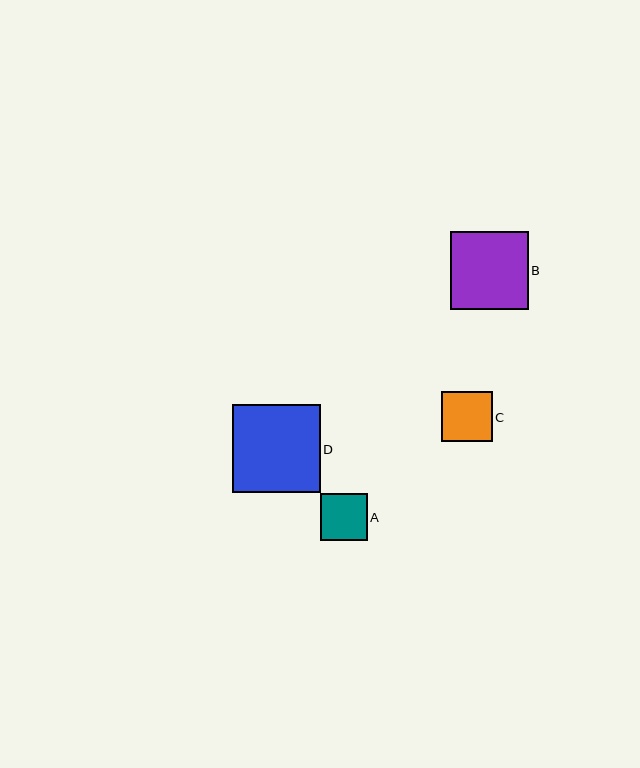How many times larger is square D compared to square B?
Square D is approximately 1.1 times the size of square B.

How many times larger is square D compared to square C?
Square D is approximately 1.7 times the size of square C.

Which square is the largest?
Square D is the largest with a size of approximately 87 pixels.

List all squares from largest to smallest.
From largest to smallest: D, B, C, A.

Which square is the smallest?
Square A is the smallest with a size of approximately 47 pixels.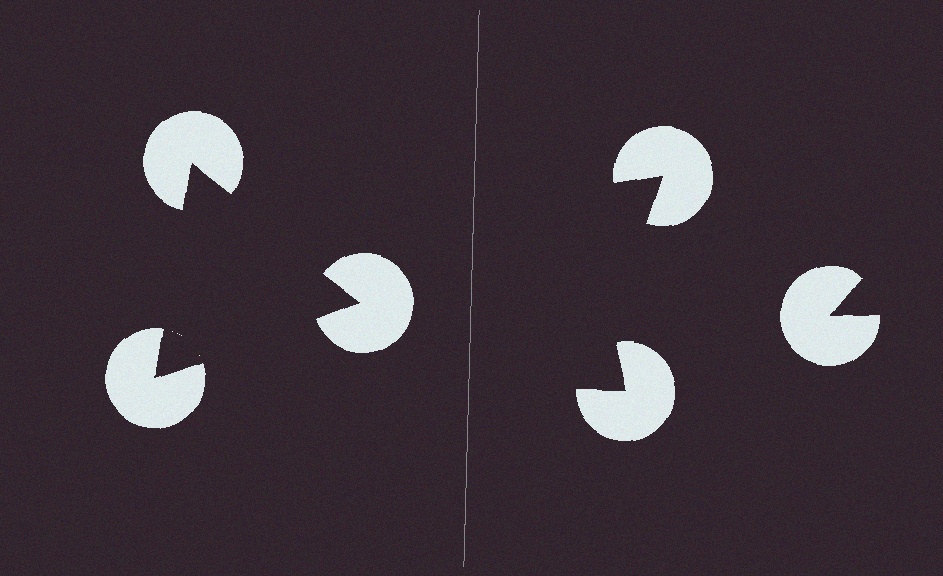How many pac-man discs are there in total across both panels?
6 — 3 on each side.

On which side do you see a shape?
An illusory triangle appears on the left side. On the right side the wedge cuts are rotated, so no coherent shape forms.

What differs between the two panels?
The pac-man discs are positioned identically on both sides; only the wedge orientations differ. On the left they align to a triangle; on the right they are misaligned.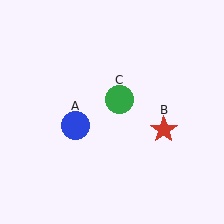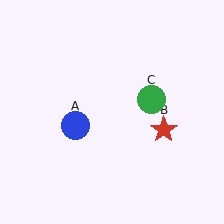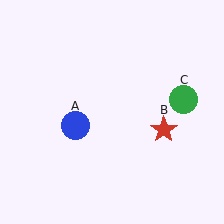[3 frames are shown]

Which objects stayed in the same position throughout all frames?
Blue circle (object A) and red star (object B) remained stationary.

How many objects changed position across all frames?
1 object changed position: green circle (object C).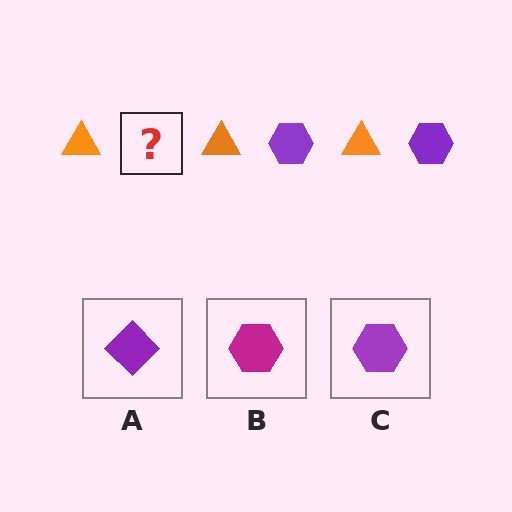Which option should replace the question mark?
Option C.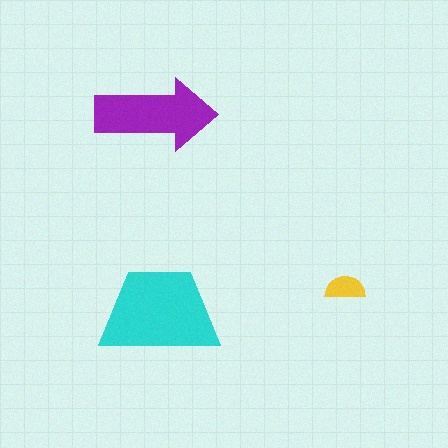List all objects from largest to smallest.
The cyan trapezoid, the purple arrow, the yellow semicircle.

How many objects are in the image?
There are 3 objects in the image.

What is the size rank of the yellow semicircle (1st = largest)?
3rd.